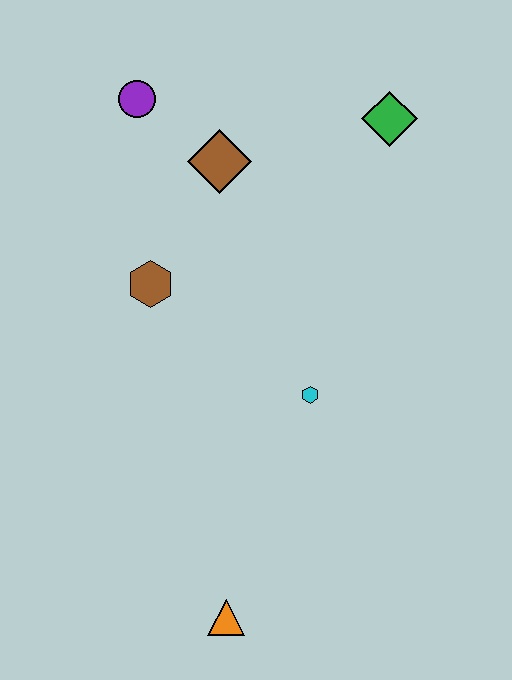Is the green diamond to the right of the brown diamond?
Yes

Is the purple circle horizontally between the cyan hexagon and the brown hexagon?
No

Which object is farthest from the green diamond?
The orange triangle is farthest from the green diamond.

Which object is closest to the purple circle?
The brown diamond is closest to the purple circle.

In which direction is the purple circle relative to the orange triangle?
The purple circle is above the orange triangle.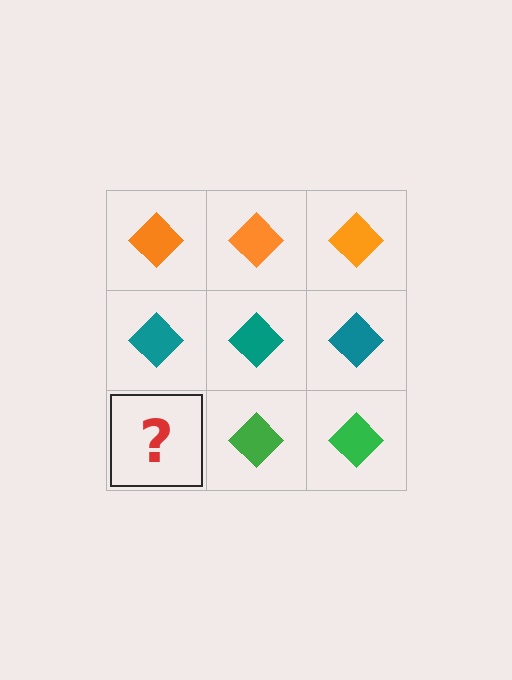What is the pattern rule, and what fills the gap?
The rule is that each row has a consistent color. The gap should be filled with a green diamond.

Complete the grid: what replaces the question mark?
The question mark should be replaced with a green diamond.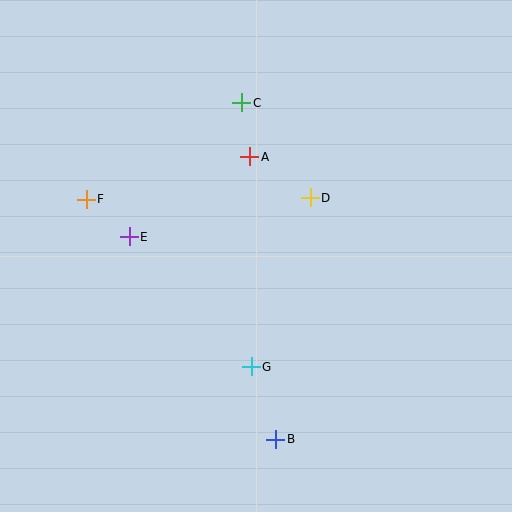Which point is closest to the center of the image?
Point D at (310, 198) is closest to the center.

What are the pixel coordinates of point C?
Point C is at (242, 103).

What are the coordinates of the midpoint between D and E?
The midpoint between D and E is at (220, 217).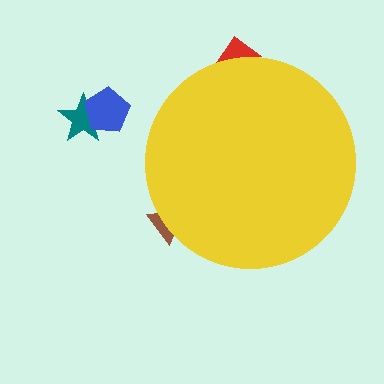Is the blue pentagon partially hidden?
No, the blue pentagon is fully visible.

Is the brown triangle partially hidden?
Yes, the brown triangle is partially hidden behind the yellow circle.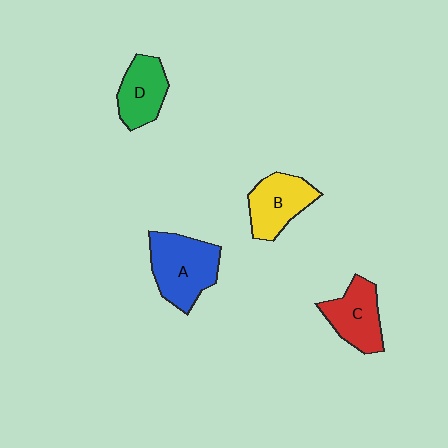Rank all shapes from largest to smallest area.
From largest to smallest: A (blue), B (yellow), C (red), D (green).